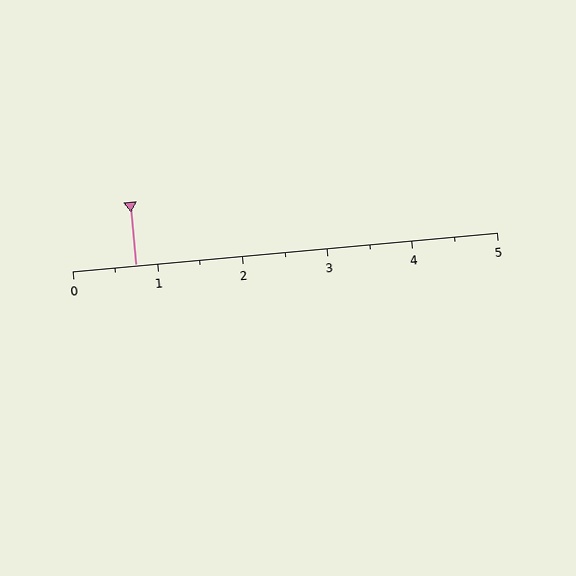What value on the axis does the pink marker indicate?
The marker indicates approximately 0.8.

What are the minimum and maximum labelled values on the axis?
The axis runs from 0 to 5.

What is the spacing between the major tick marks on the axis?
The major ticks are spaced 1 apart.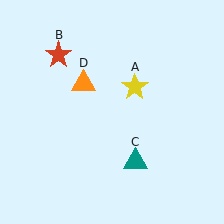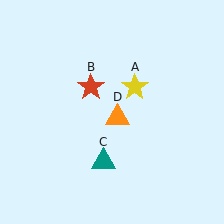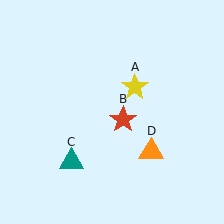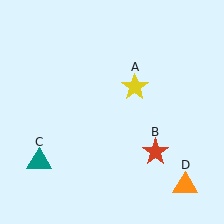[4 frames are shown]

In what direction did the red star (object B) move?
The red star (object B) moved down and to the right.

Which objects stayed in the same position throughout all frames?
Yellow star (object A) remained stationary.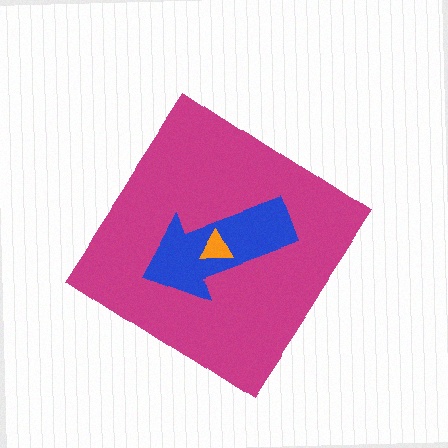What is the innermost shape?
The orange triangle.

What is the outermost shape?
The magenta diamond.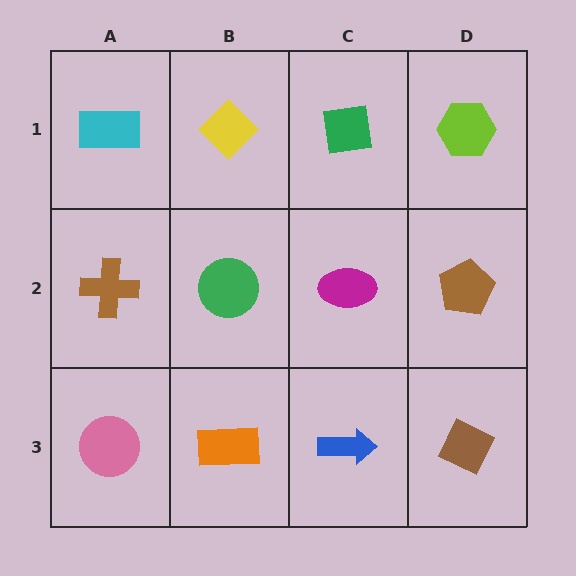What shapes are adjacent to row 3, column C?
A magenta ellipse (row 2, column C), an orange rectangle (row 3, column B), a brown diamond (row 3, column D).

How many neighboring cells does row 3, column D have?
2.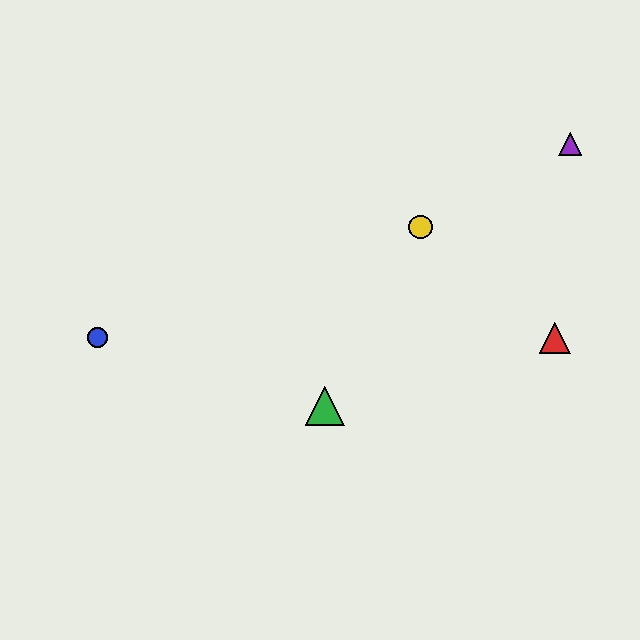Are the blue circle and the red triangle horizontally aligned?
Yes, both are at y≈338.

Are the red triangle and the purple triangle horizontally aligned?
No, the red triangle is at y≈338 and the purple triangle is at y≈144.